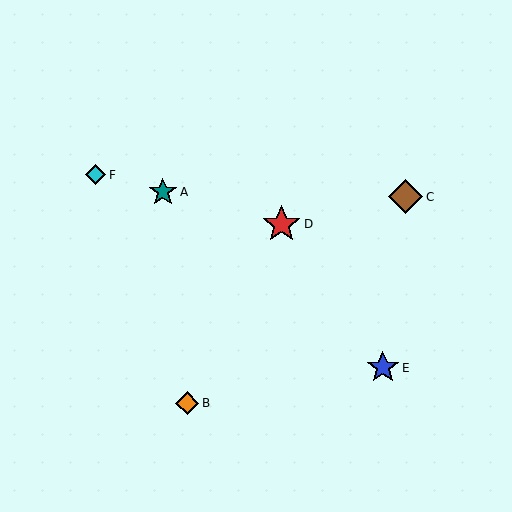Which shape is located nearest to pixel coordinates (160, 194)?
The teal star (labeled A) at (163, 192) is nearest to that location.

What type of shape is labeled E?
Shape E is a blue star.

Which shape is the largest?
The red star (labeled D) is the largest.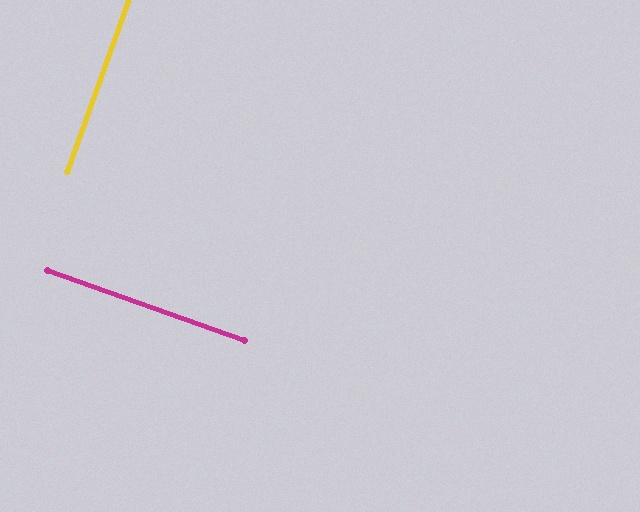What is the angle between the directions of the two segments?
Approximately 90 degrees.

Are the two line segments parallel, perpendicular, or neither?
Perpendicular — they meet at approximately 90°.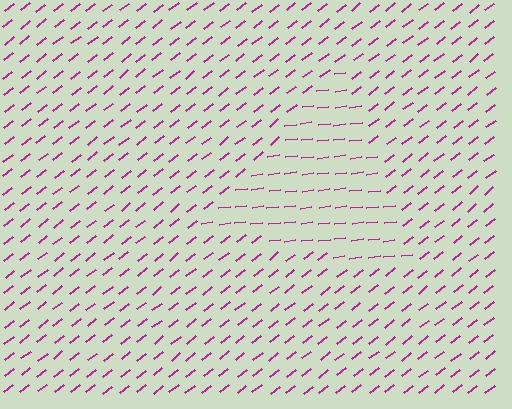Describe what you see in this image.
The image is filled with small magenta line segments. A triangle region in the image has lines oriented differently from the surrounding lines, creating a visible texture boundary.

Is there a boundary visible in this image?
Yes, there is a texture boundary formed by a change in line orientation.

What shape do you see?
I see a triangle.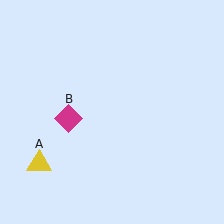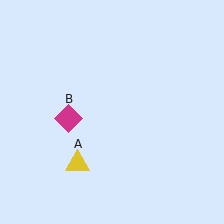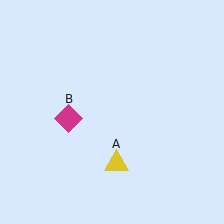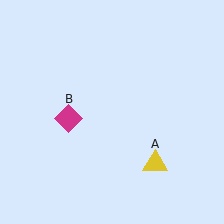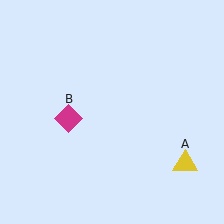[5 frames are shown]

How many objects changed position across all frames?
1 object changed position: yellow triangle (object A).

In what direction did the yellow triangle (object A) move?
The yellow triangle (object A) moved right.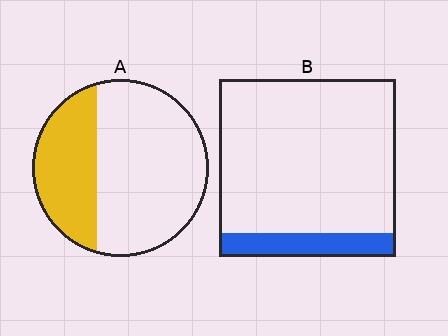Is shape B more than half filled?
No.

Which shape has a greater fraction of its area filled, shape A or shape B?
Shape A.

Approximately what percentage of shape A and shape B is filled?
A is approximately 35% and B is approximately 15%.